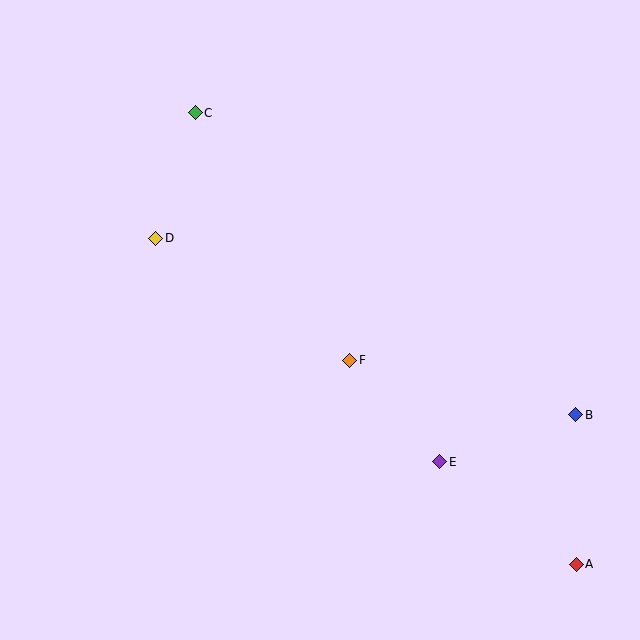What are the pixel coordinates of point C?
Point C is at (195, 113).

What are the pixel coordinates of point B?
Point B is at (576, 415).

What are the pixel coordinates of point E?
Point E is at (440, 462).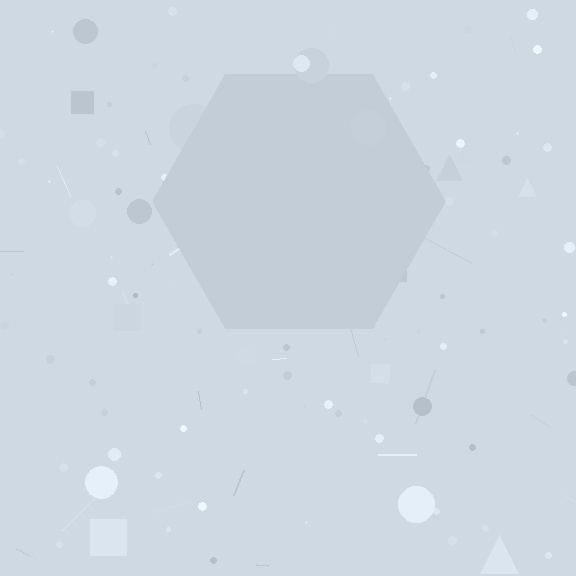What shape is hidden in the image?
A hexagon is hidden in the image.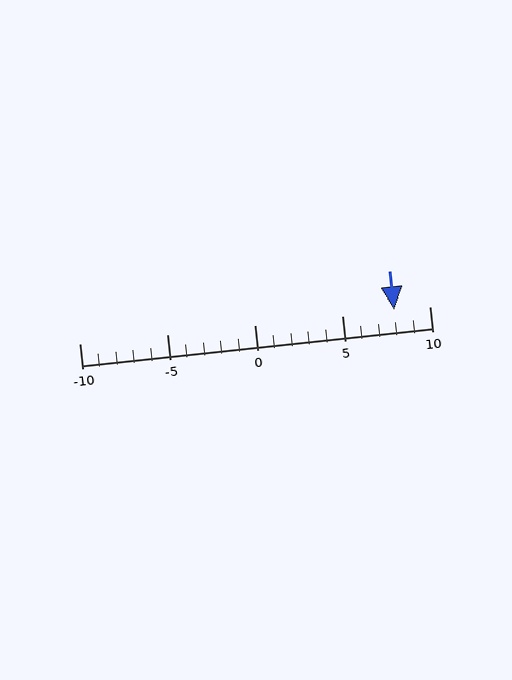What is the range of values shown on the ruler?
The ruler shows values from -10 to 10.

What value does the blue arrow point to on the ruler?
The blue arrow points to approximately 8.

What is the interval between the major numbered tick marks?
The major tick marks are spaced 5 units apart.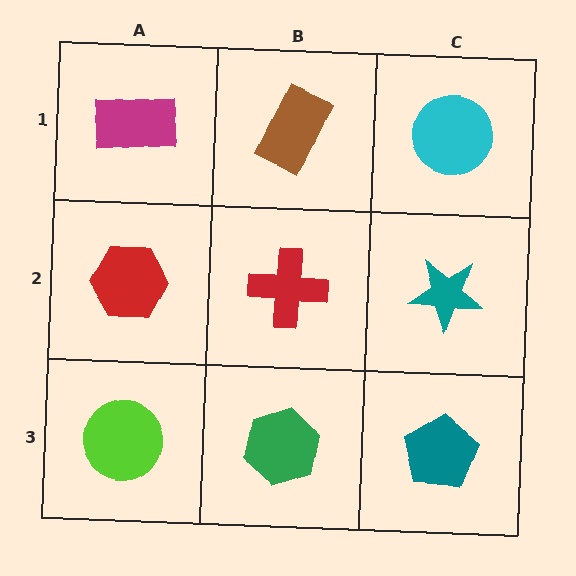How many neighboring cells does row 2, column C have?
3.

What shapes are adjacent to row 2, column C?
A cyan circle (row 1, column C), a teal pentagon (row 3, column C), a red cross (row 2, column B).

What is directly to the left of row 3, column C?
A green hexagon.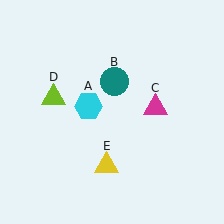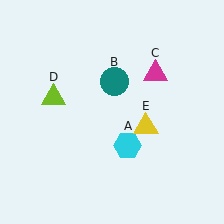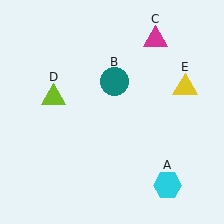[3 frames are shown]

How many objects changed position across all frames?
3 objects changed position: cyan hexagon (object A), magenta triangle (object C), yellow triangle (object E).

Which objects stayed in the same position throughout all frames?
Teal circle (object B) and lime triangle (object D) remained stationary.